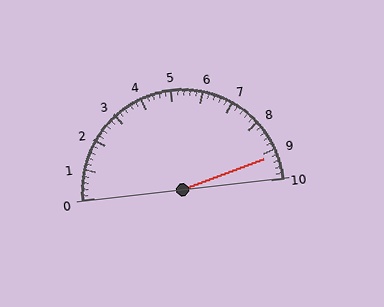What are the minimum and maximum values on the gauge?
The gauge ranges from 0 to 10.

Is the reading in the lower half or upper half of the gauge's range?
The reading is in the upper half of the range (0 to 10).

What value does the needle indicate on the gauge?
The needle indicates approximately 9.2.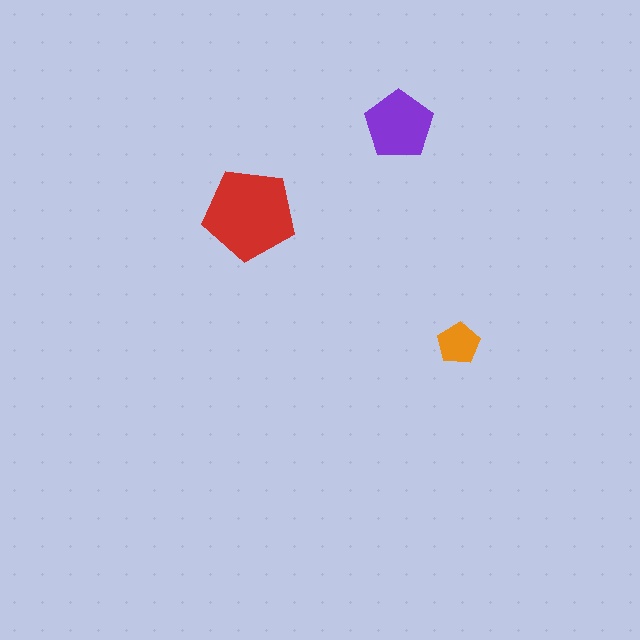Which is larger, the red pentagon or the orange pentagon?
The red one.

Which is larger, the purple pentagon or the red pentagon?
The red one.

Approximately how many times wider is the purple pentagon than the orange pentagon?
About 1.5 times wider.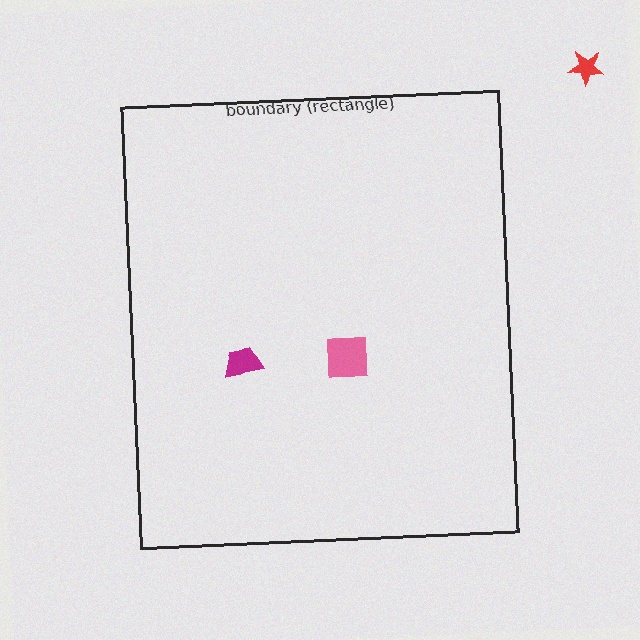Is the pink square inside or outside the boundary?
Inside.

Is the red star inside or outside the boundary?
Outside.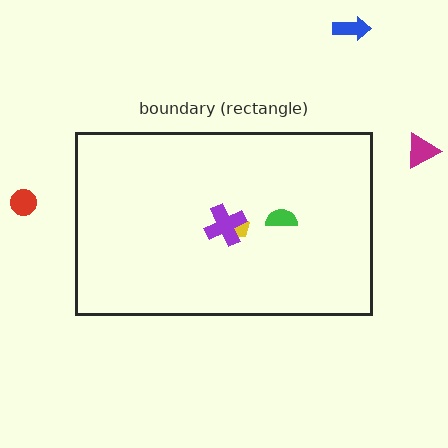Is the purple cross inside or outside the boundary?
Inside.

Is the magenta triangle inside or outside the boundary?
Outside.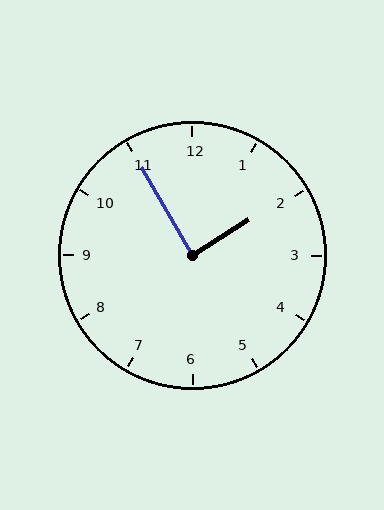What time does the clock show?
1:55.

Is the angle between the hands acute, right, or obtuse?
It is right.